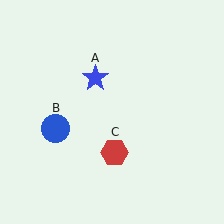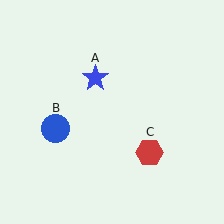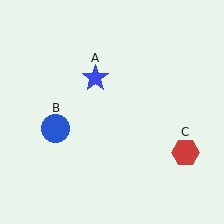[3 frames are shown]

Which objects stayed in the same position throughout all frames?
Blue star (object A) and blue circle (object B) remained stationary.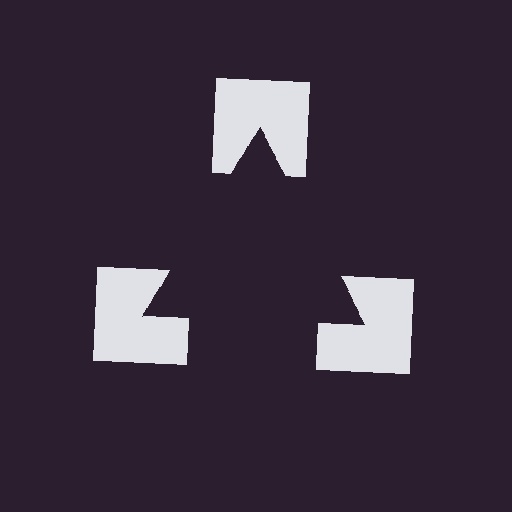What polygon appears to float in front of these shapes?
An illusory triangle — its edges are inferred from the aligned wedge cuts in the notched squares, not physically drawn.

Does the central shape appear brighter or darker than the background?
It typically appears slightly darker than the background, even though no actual brightness change is drawn.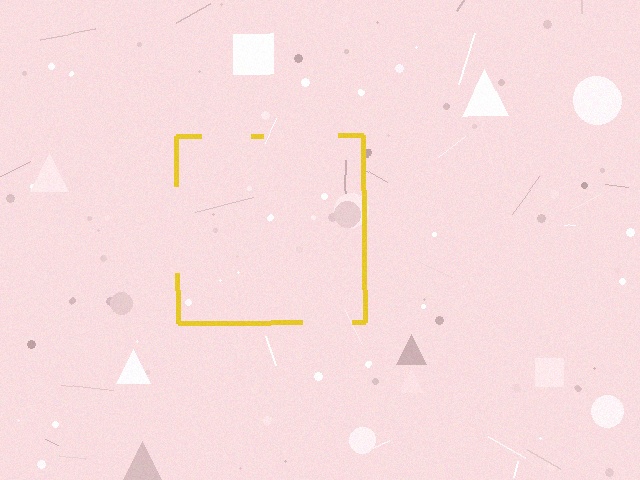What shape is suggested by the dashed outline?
The dashed outline suggests a square.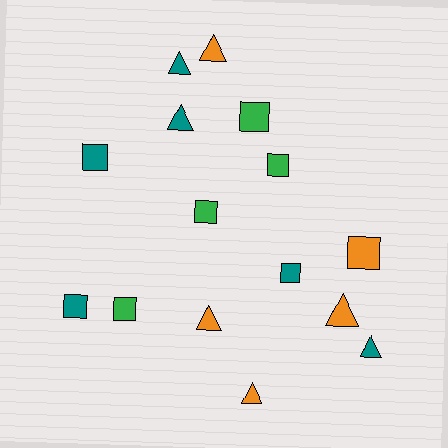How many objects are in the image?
There are 15 objects.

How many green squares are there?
There are 4 green squares.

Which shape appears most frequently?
Square, with 8 objects.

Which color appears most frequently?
Teal, with 6 objects.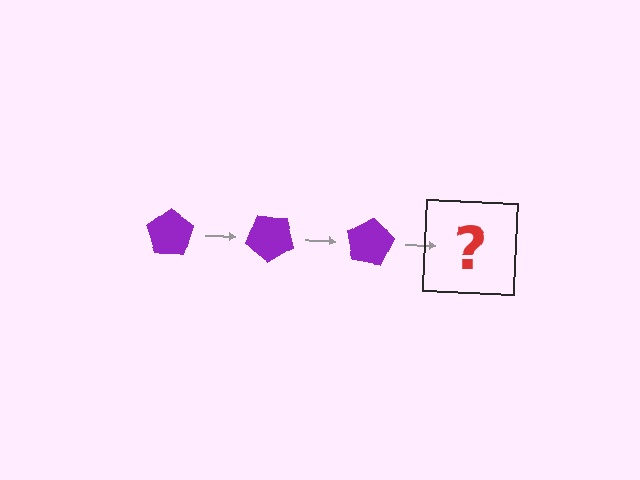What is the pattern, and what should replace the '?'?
The pattern is that the pentagon rotates 40 degrees each step. The '?' should be a purple pentagon rotated 120 degrees.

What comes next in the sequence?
The next element should be a purple pentagon rotated 120 degrees.